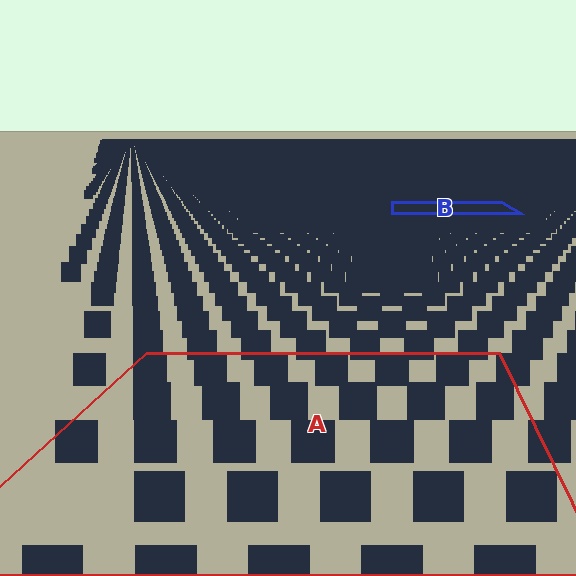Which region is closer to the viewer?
Region A is closer. The texture elements there are larger and more spread out.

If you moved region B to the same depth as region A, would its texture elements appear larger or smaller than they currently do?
They would appear larger. At a closer depth, the same texture elements are projected at a bigger on-screen size.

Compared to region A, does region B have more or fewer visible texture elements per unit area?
Region B has more texture elements per unit area — they are packed more densely because it is farther away.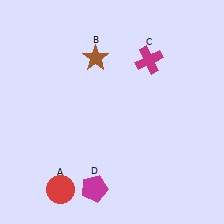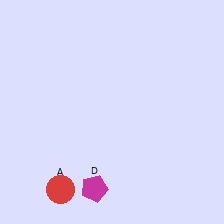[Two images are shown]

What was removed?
The brown star (B), the magenta cross (C) were removed in Image 2.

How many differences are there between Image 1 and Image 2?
There are 2 differences between the two images.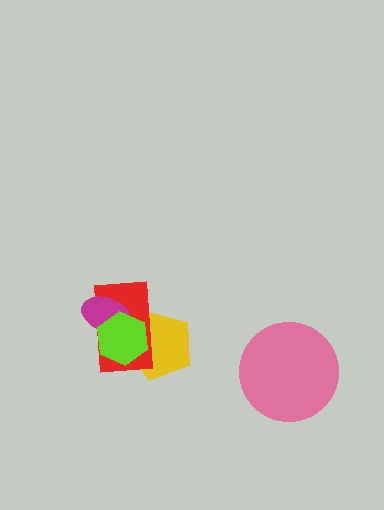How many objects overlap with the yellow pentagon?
2 objects overlap with the yellow pentagon.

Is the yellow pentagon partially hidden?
Yes, it is partially covered by another shape.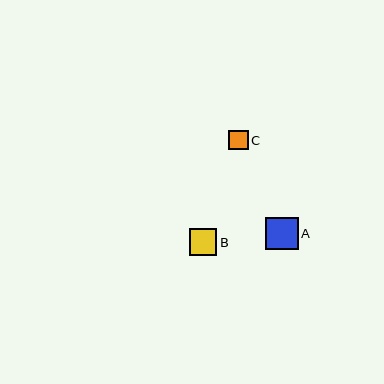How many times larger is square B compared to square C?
Square B is approximately 1.4 times the size of square C.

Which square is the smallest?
Square C is the smallest with a size of approximately 20 pixels.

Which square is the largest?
Square A is the largest with a size of approximately 33 pixels.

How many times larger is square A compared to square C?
Square A is approximately 1.7 times the size of square C.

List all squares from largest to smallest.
From largest to smallest: A, B, C.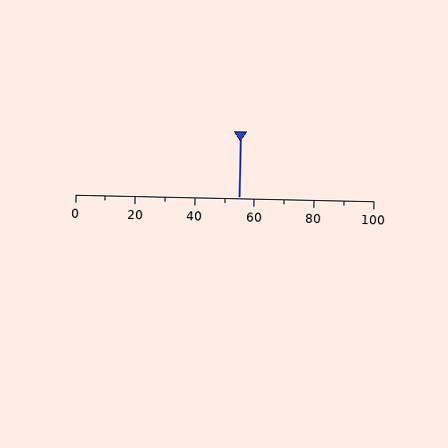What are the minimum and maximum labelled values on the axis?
The axis runs from 0 to 100.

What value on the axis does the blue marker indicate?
The marker indicates approximately 55.